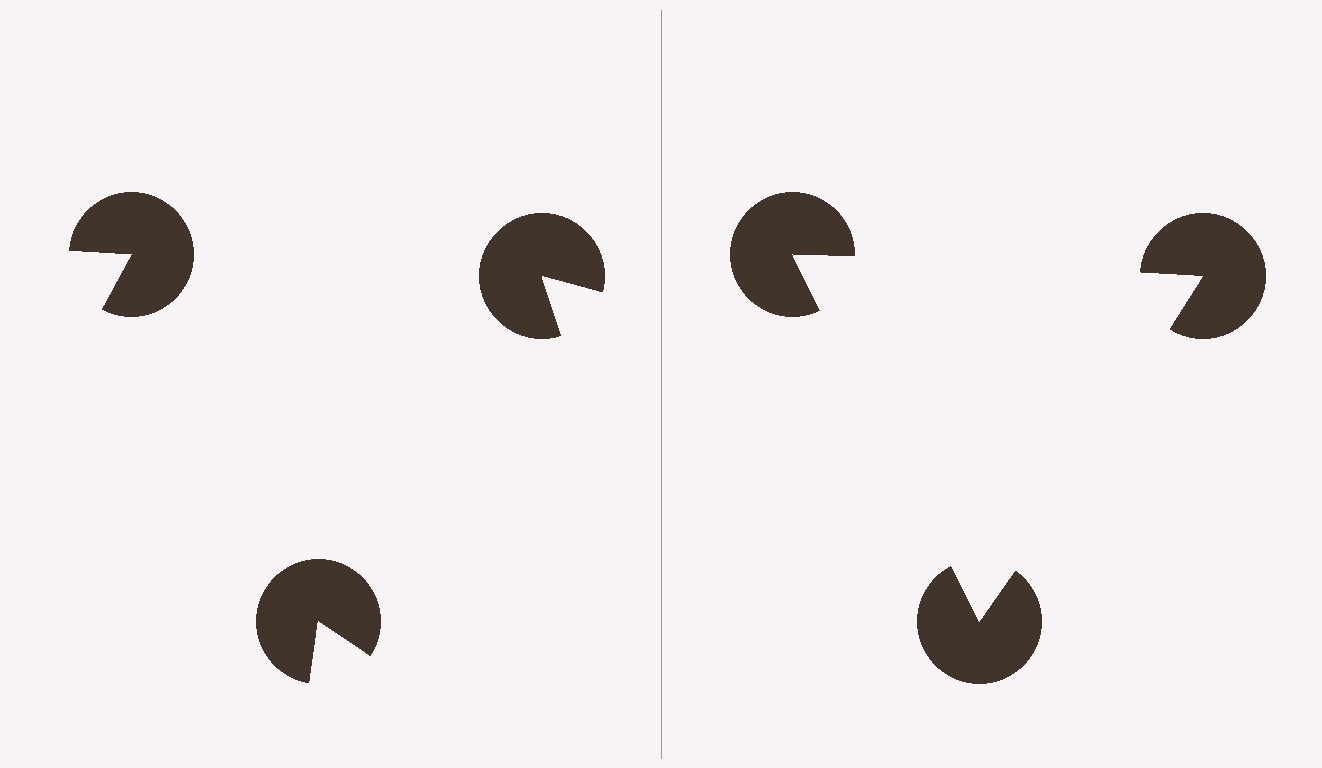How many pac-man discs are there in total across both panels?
6 — 3 on each side.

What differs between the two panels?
The pac-man discs are positioned identically on both sides; only the wedge orientations differ. On the right they align to a triangle; on the left they are misaligned.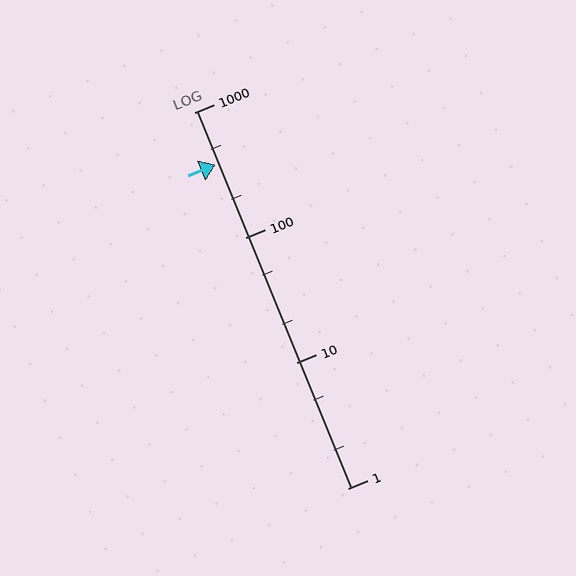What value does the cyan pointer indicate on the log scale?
The pointer indicates approximately 380.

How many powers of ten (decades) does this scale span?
The scale spans 3 decades, from 1 to 1000.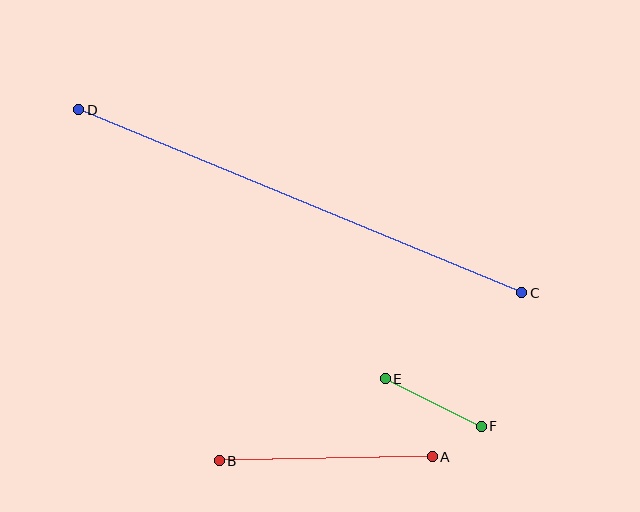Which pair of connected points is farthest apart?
Points C and D are farthest apart.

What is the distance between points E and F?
The distance is approximately 107 pixels.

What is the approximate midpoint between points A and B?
The midpoint is at approximately (326, 459) pixels.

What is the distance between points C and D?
The distance is approximately 479 pixels.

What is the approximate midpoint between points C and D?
The midpoint is at approximately (300, 201) pixels.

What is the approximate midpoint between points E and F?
The midpoint is at approximately (433, 402) pixels.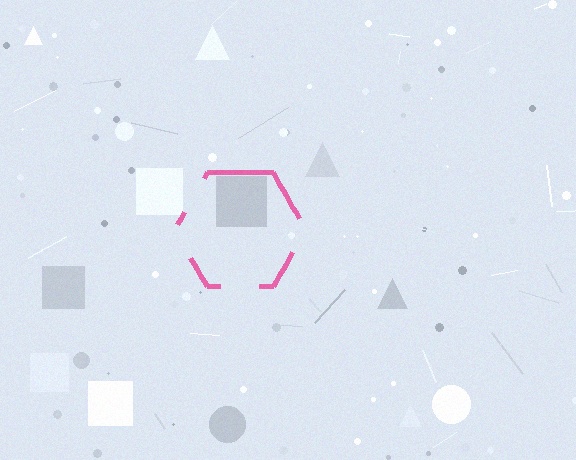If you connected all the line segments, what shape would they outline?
They would outline a hexagon.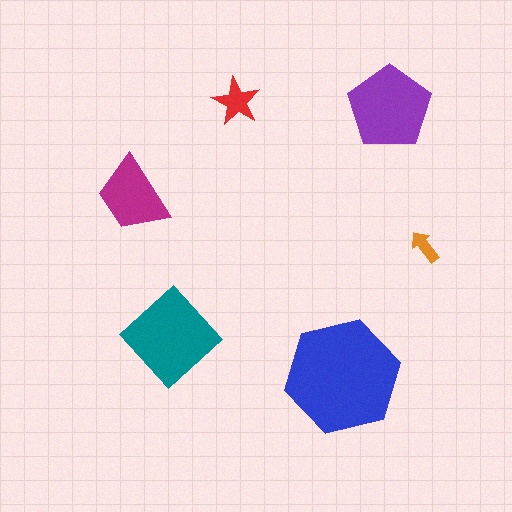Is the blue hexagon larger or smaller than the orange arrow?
Larger.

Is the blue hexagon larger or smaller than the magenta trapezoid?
Larger.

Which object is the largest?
The blue hexagon.